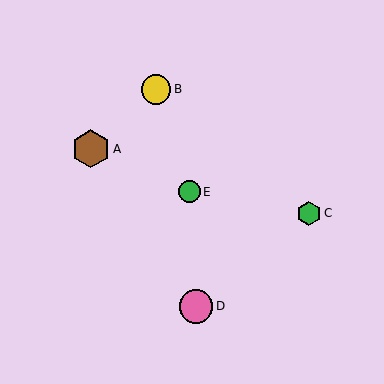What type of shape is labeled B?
Shape B is a yellow circle.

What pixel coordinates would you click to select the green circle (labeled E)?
Click at (189, 192) to select the green circle E.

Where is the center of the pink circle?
The center of the pink circle is at (196, 306).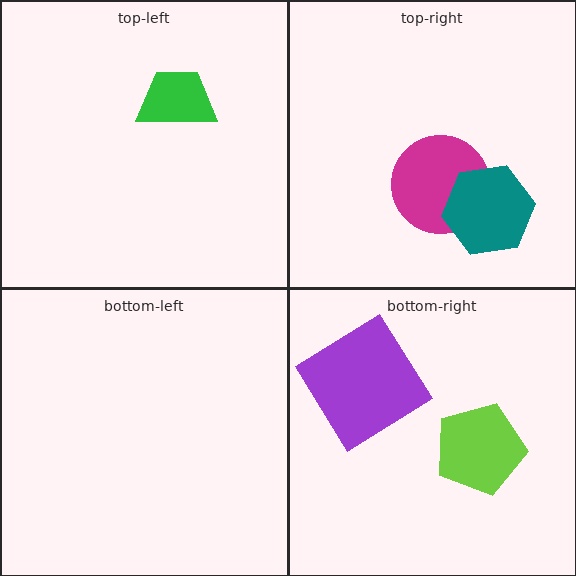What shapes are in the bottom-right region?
The lime pentagon, the purple diamond.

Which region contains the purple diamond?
The bottom-right region.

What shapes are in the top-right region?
The magenta circle, the teal hexagon.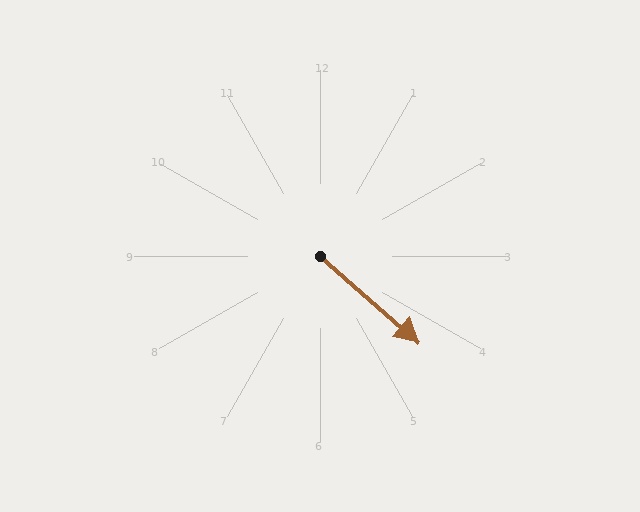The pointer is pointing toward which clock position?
Roughly 4 o'clock.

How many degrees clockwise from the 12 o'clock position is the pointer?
Approximately 131 degrees.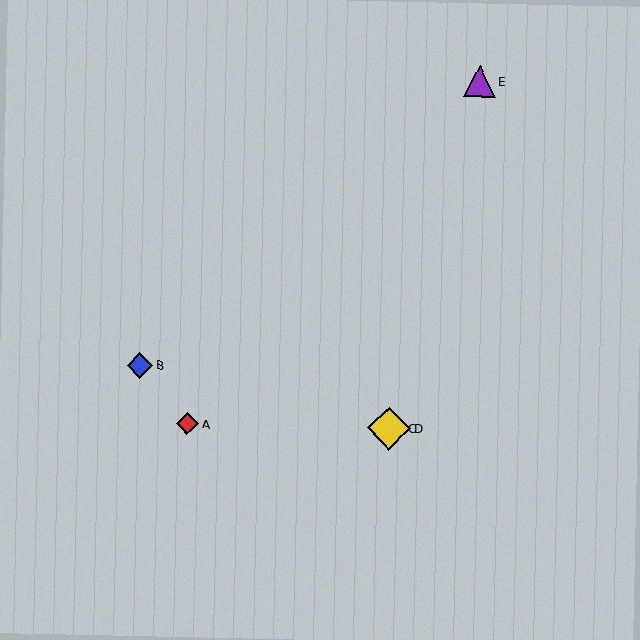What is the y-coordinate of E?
Object E is at y≈81.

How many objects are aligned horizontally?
3 objects (A, C, D) are aligned horizontally.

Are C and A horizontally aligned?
Yes, both are at y≈428.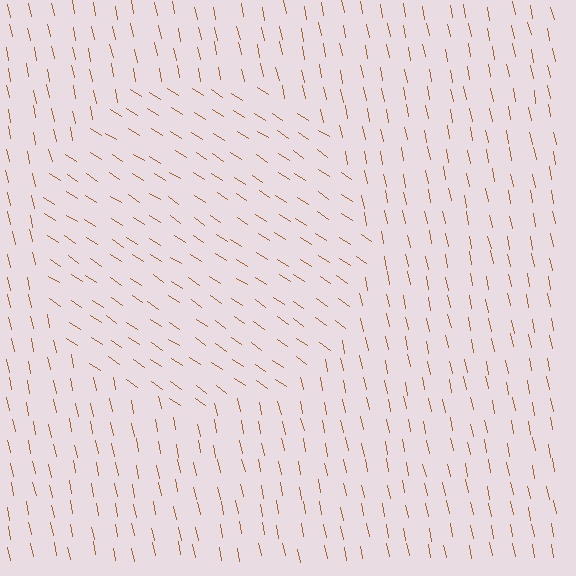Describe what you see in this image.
The image is filled with small brown line segments. A circle region in the image has lines oriented differently from the surrounding lines, creating a visible texture boundary.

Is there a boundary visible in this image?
Yes, there is a texture boundary formed by a change in line orientation.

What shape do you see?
I see a circle.